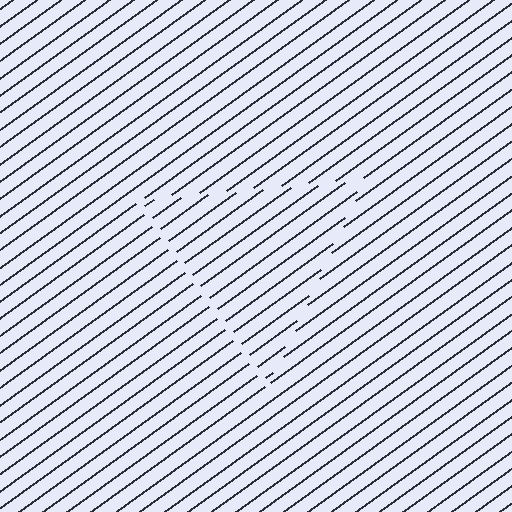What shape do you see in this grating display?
An illusory triangle. The interior of the shape contains the same grating, shifted by half a period — the contour is defined by the phase discontinuity where line-ends from the inner and outer gratings abut.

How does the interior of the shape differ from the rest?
The interior of the shape contains the same grating, shifted by half a period — the contour is defined by the phase discontinuity where line-ends from the inner and outer gratings abut.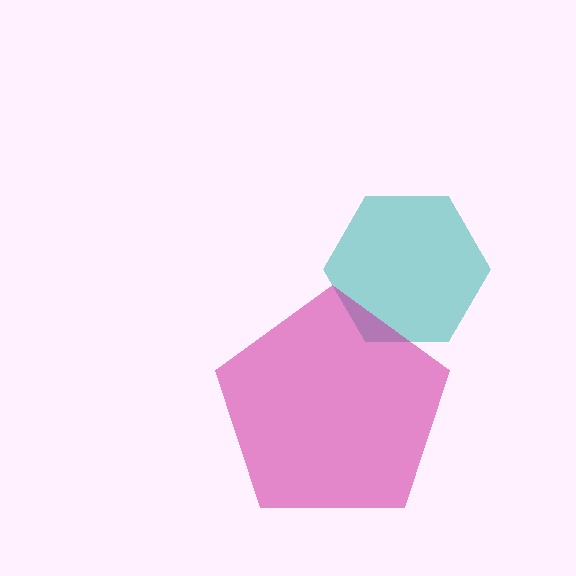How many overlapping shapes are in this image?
There are 2 overlapping shapes in the image.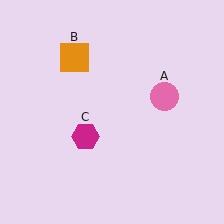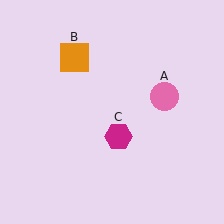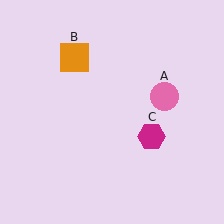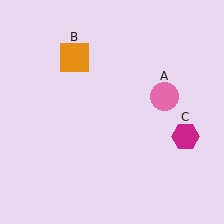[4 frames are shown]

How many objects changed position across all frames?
1 object changed position: magenta hexagon (object C).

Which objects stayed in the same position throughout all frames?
Pink circle (object A) and orange square (object B) remained stationary.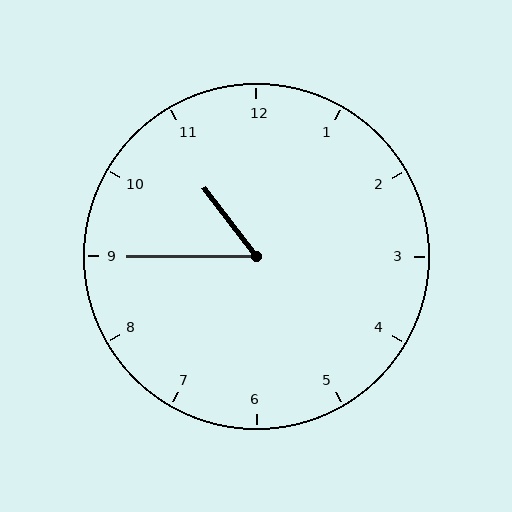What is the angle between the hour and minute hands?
Approximately 52 degrees.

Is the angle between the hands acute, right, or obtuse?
It is acute.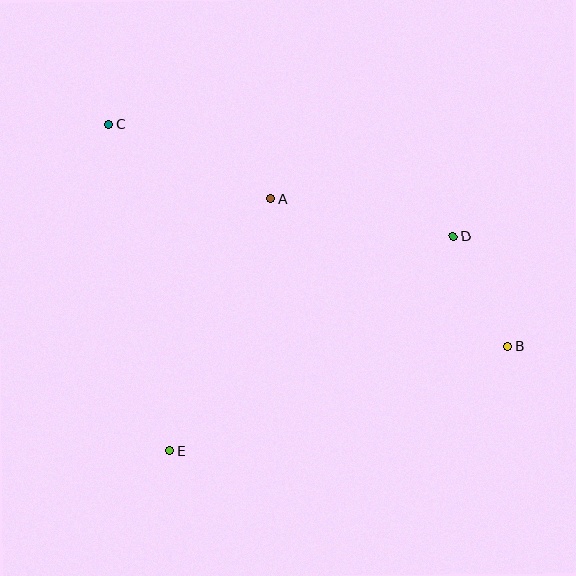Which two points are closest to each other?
Points B and D are closest to each other.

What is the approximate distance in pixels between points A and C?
The distance between A and C is approximately 178 pixels.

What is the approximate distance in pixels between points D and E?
The distance between D and E is approximately 356 pixels.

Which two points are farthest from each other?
Points B and C are farthest from each other.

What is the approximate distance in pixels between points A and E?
The distance between A and E is approximately 272 pixels.